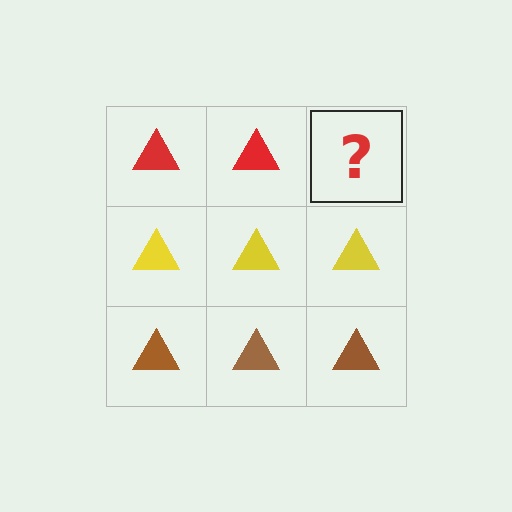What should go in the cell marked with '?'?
The missing cell should contain a red triangle.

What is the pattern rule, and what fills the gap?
The rule is that each row has a consistent color. The gap should be filled with a red triangle.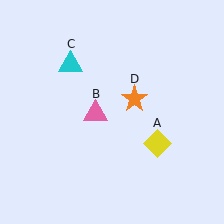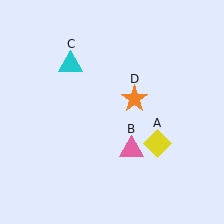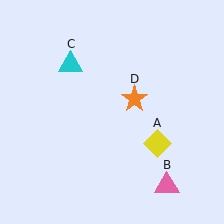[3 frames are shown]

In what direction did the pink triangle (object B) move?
The pink triangle (object B) moved down and to the right.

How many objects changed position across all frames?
1 object changed position: pink triangle (object B).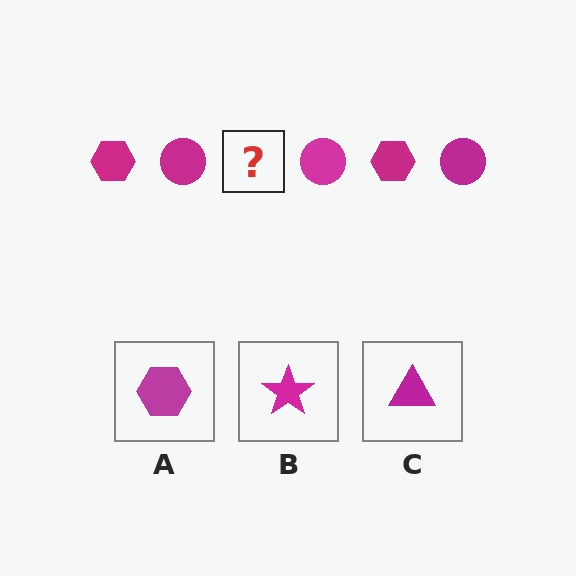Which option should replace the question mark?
Option A.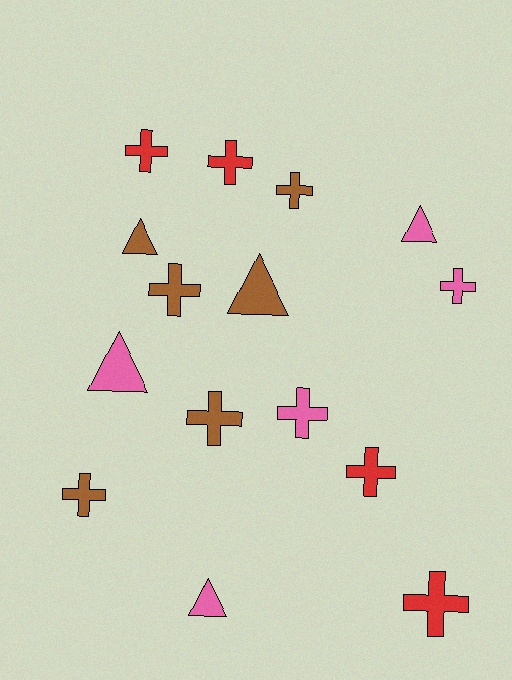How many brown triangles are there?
There are 2 brown triangles.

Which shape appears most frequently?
Cross, with 10 objects.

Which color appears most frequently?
Brown, with 6 objects.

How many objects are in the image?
There are 15 objects.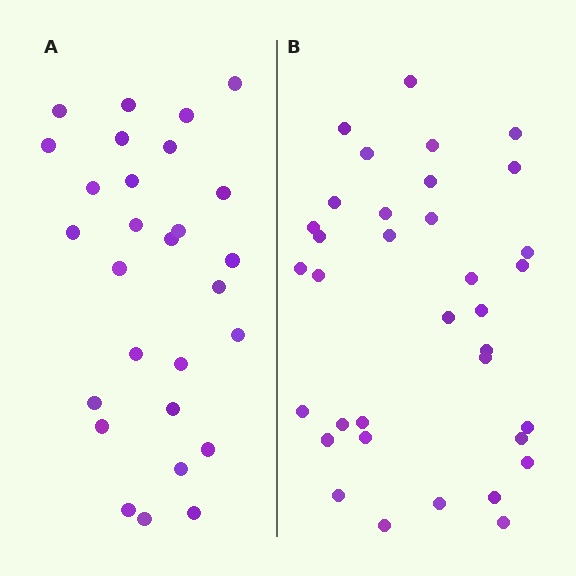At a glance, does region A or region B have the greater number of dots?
Region B (the right region) has more dots.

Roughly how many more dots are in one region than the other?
Region B has roughly 8 or so more dots than region A.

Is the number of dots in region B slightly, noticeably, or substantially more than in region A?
Region B has noticeably more, but not dramatically so. The ratio is roughly 1.2 to 1.